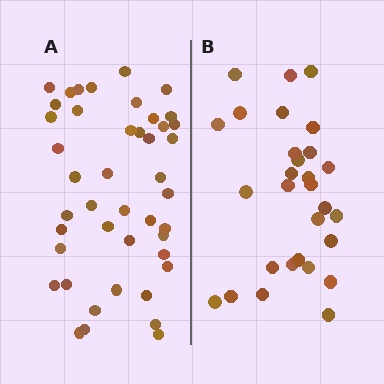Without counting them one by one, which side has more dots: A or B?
Region A (the left region) has more dots.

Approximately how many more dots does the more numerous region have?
Region A has approximately 15 more dots than region B.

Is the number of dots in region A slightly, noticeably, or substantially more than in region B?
Region A has substantially more. The ratio is roughly 1.5 to 1.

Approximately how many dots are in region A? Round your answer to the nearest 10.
About 40 dots. (The exact count is 44, which rounds to 40.)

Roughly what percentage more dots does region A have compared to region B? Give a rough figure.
About 50% more.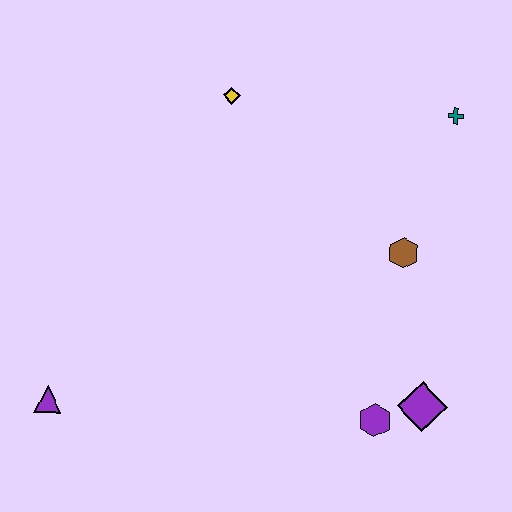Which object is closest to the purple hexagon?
The purple diamond is closest to the purple hexagon.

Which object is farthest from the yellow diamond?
The purple diamond is farthest from the yellow diamond.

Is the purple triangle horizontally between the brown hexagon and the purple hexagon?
No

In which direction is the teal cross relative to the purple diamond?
The teal cross is above the purple diamond.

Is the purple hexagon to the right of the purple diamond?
No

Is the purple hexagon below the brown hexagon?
Yes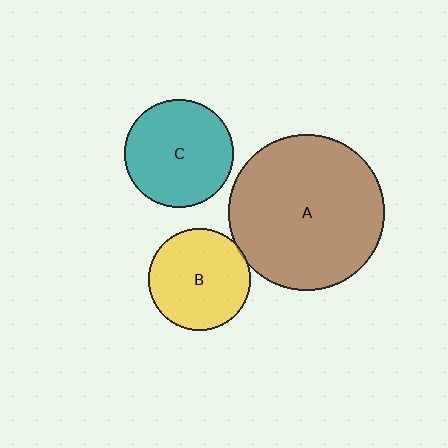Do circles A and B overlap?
Yes.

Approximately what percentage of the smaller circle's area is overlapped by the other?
Approximately 5%.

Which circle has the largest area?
Circle A (brown).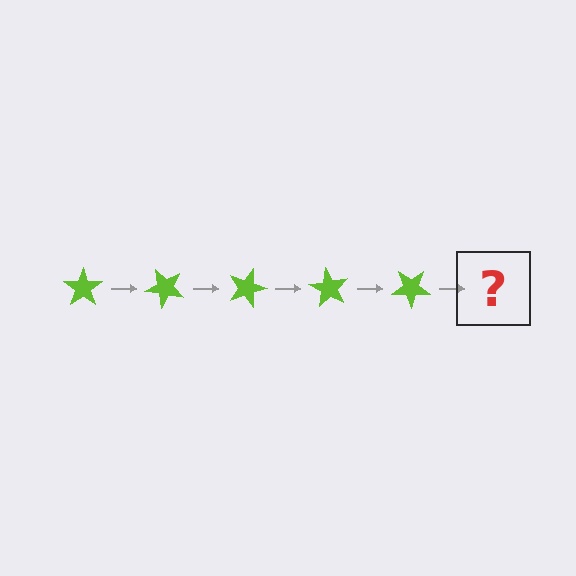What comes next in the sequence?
The next element should be a lime star rotated 225 degrees.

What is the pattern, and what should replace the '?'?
The pattern is that the star rotates 45 degrees each step. The '?' should be a lime star rotated 225 degrees.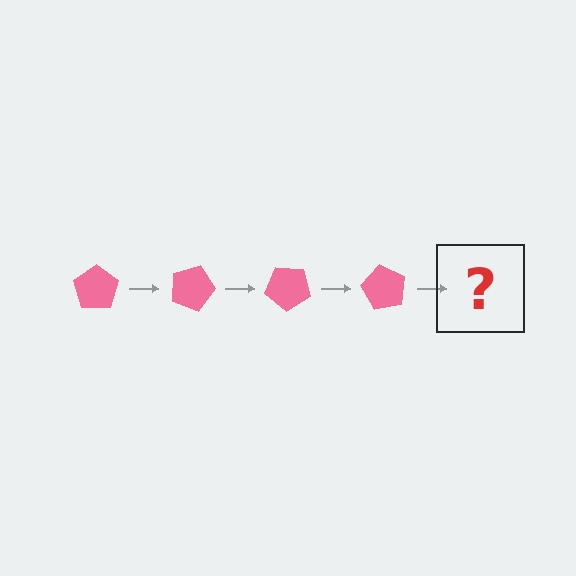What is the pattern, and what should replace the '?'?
The pattern is that the pentagon rotates 20 degrees each step. The '?' should be a pink pentagon rotated 80 degrees.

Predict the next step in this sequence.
The next step is a pink pentagon rotated 80 degrees.